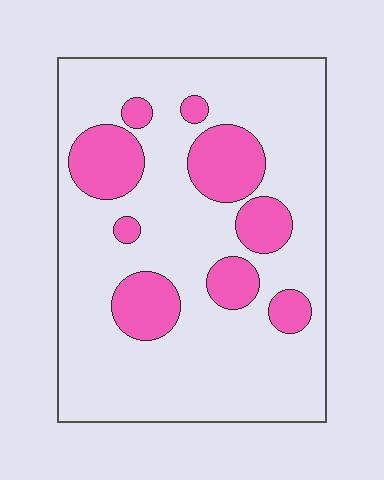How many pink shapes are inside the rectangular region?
9.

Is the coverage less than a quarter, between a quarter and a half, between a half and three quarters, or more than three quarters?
Less than a quarter.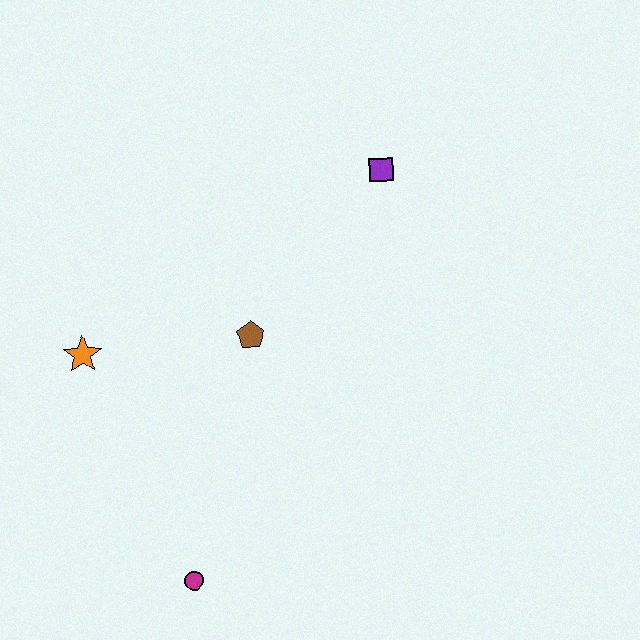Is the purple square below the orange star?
No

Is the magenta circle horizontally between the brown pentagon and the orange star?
Yes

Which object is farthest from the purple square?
The magenta circle is farthest from the purple square.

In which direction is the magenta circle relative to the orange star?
The magenta circle is below the orange star.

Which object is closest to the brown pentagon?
The orange star is closest to the brown pentagon.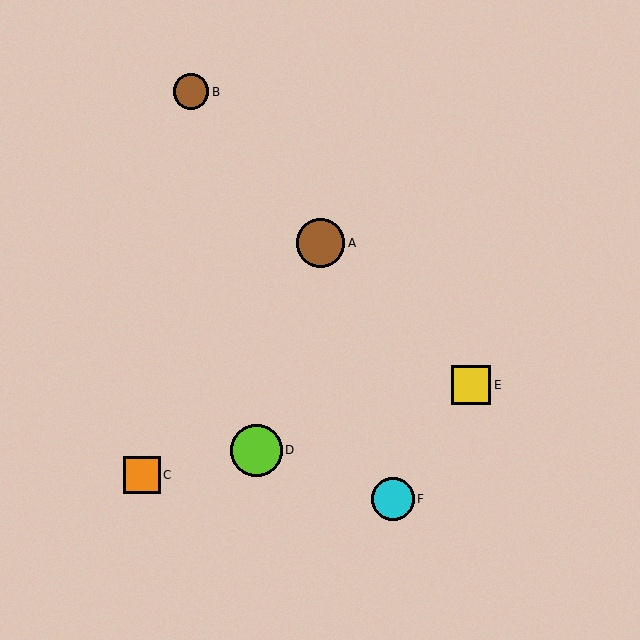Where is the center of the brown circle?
The center of the brown circle is at (191, 92).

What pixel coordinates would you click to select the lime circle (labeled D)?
Click at (257, 450) to select the lime circle D.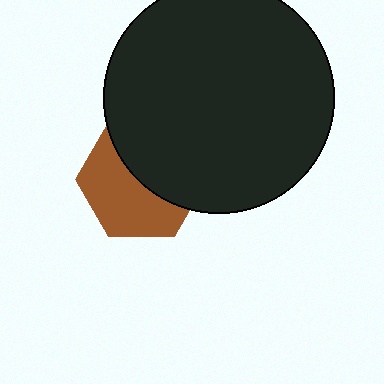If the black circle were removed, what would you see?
You would see the complete brown hexagon.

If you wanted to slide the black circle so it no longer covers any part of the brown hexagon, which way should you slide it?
Slide it toward the upper-right — that is the most direct way to separate the two shapes.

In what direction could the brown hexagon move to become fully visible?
The brown hexagon could move toward the lower-left. That would shift it out from behind the black circle entirely.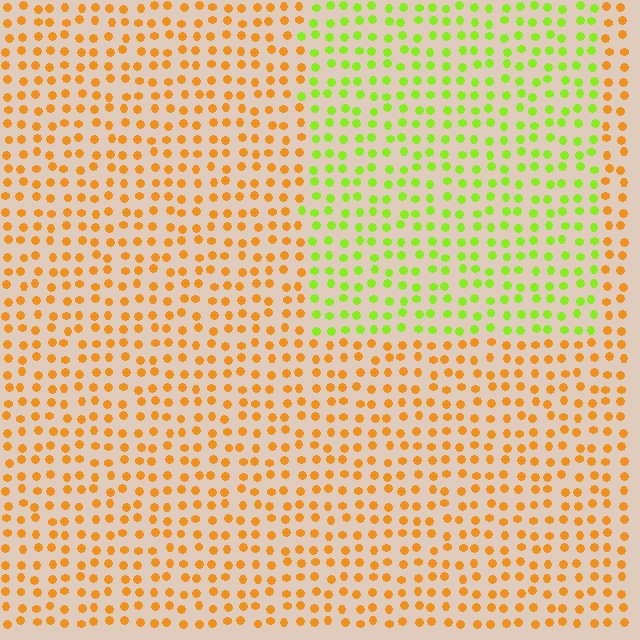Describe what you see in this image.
The image is filled with small orange elements in a uniform arrangement. A rectangle-shaped region is visible where the elements are tinted to a slightly different hue, forming a subtle color boundary.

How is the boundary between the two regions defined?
The boundary is defined purely by a slight shift in hue (about 58 degrees). Spacing, size, and orientation are identical on both sides.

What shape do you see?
I see a rectangle.